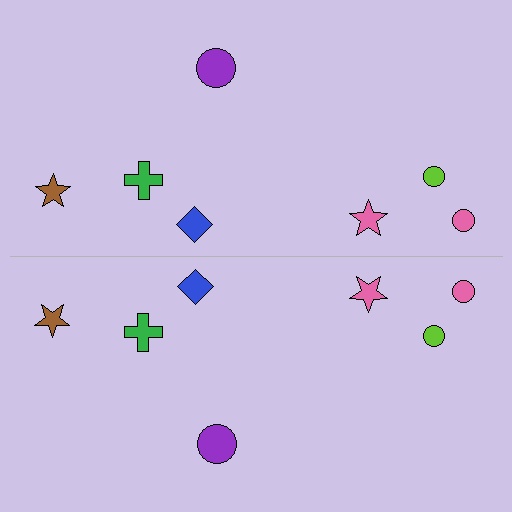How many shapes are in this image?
There are 14 shapes in this image.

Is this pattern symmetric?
Yes, this pattern has bilateral (reflection) symmetry.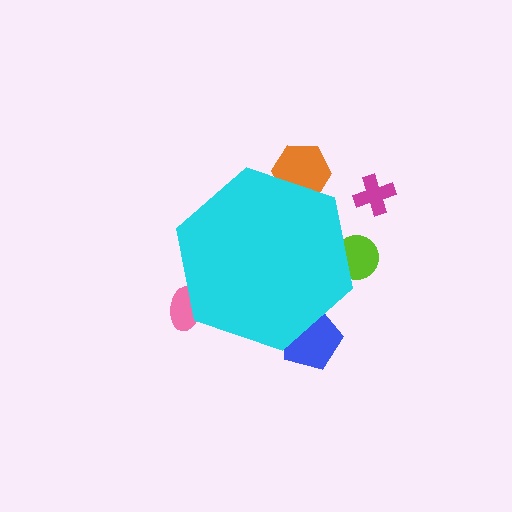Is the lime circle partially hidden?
Yes, the lime circle is partially hidden behind the cyan hexagon.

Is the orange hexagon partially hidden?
Yes, the orange hexagon is partially hidden behind the cyan hexagon.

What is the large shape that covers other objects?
A cyan hexagon.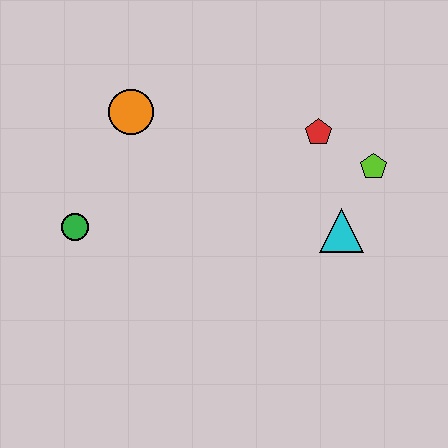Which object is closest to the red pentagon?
The lime pentagon is closest to the red pentagon.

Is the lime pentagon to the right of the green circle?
Yes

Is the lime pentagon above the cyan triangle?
Yes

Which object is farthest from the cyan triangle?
The green circle is farthest from the cyan triangle.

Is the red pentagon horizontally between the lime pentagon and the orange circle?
Yes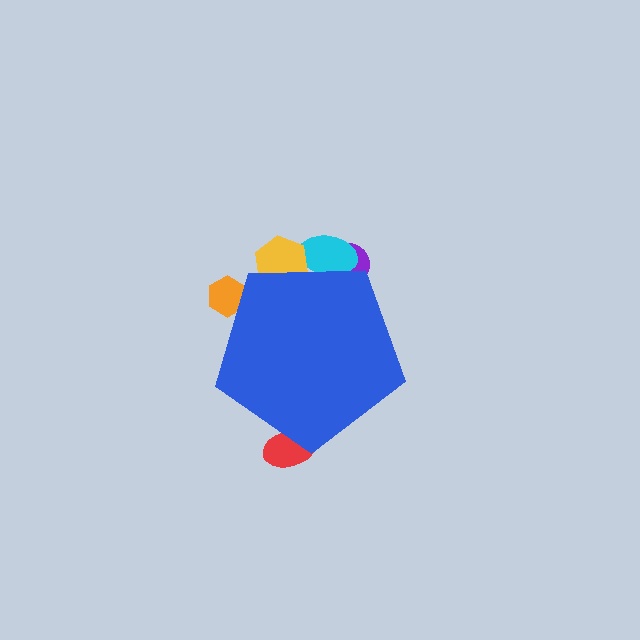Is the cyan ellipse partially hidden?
Yes, the cyan ellipse is partially hidden behind the blue pentagon.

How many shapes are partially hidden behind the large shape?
5 shapes are partially hidden.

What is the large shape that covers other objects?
A blue pentagon.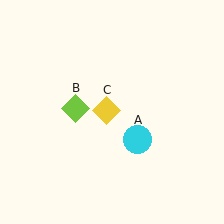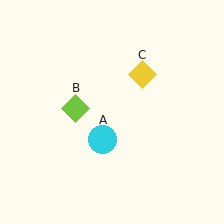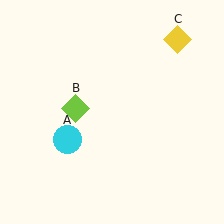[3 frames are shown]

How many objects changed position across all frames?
2 objects changed position: cyan circle (object A), yellow diamond (object C).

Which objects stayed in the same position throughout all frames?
Lime diamond (object B) remained stationary.